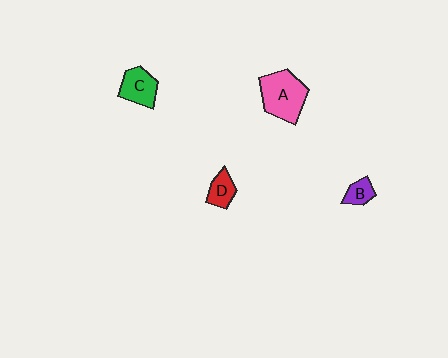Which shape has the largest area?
Shape A (pink).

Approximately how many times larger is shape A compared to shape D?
Approximately 2.3 times.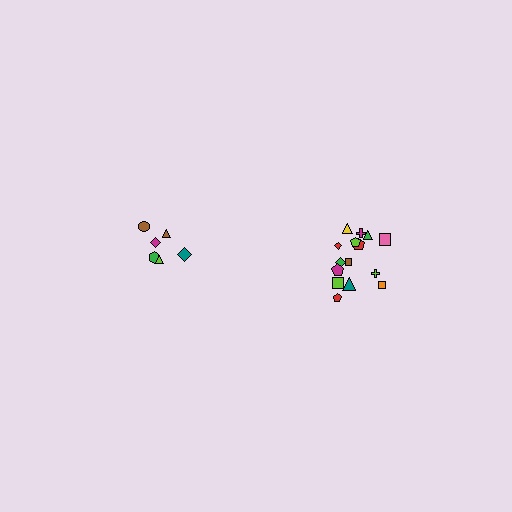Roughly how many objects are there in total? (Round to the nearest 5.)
Roughly 20 objects in total.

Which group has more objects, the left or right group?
The right group.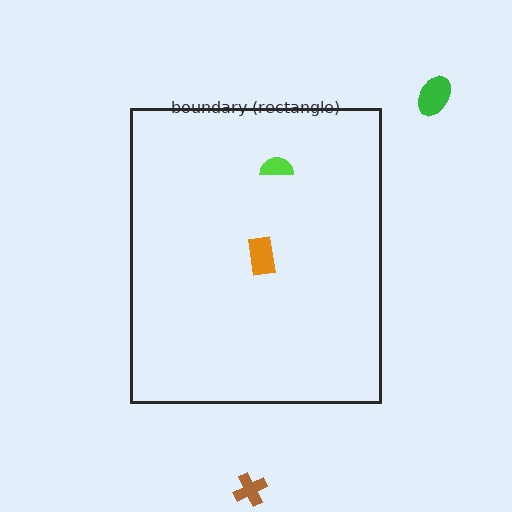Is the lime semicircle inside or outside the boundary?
Inside.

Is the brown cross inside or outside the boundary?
Outside.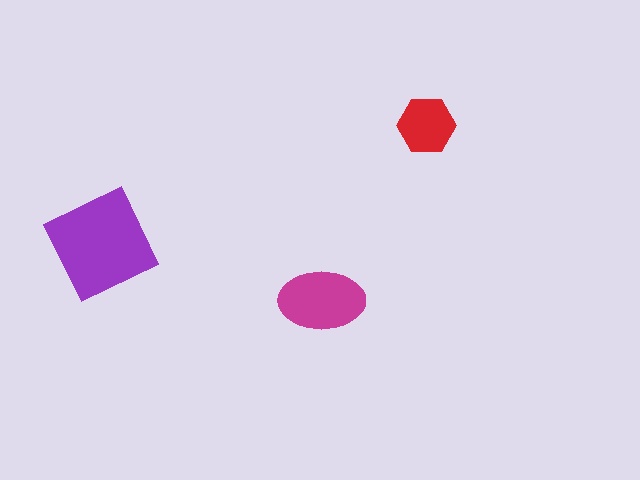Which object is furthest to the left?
The purple diamond is leftmost.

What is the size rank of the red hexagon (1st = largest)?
3rd.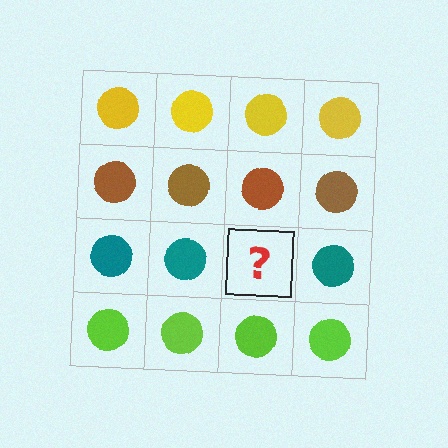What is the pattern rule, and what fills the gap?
The rule is that each row has a consistent color. The gap should be filled with a teal circle.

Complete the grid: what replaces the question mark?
The question mark should be replaced with a teal circle.